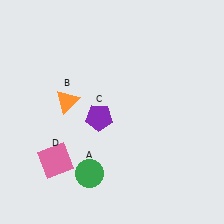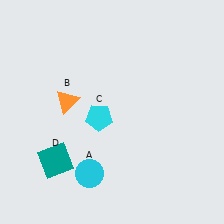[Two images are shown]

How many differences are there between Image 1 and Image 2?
There are 3 differences between the two images.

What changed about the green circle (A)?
In Image 1, A is green. In Image 2, it changed to cyan.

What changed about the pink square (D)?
In Image 1, D is pink. In Image 2, it changed to teal.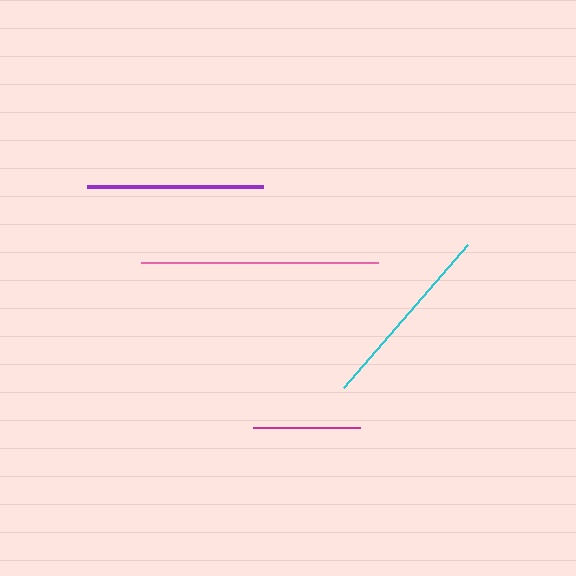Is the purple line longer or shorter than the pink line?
The pink line is longer than the purple line.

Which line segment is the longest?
The pink line is the longest at approximately 237 pixels.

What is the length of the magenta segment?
The magenta segment is approximately 107 pixels long.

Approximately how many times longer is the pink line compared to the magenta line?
The pink line is approximately 2.2 times the length of the magenta line.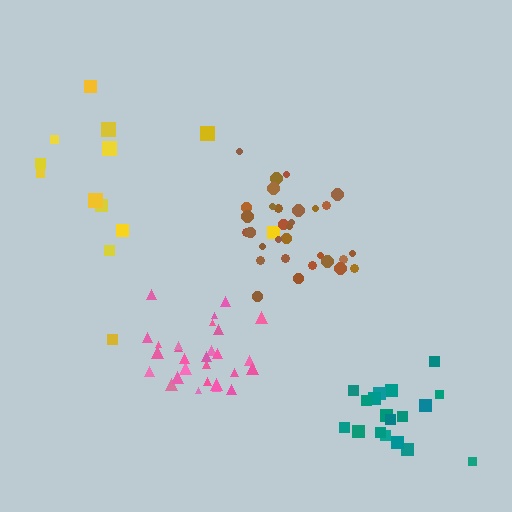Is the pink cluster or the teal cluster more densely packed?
Pink.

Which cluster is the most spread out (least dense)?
Yellow.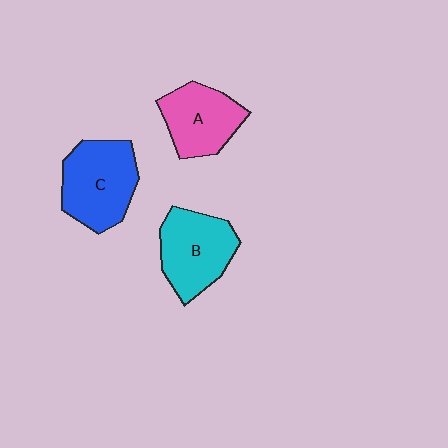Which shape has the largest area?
Shape C (blue).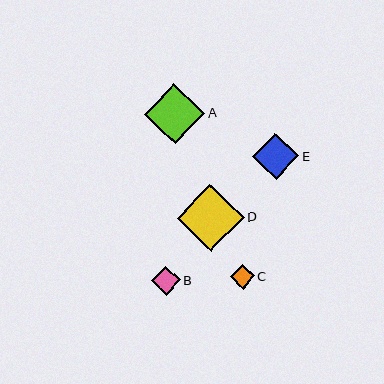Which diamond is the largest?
Diamond D is the largest with a size of approximately 67 pixels.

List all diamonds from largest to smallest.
From largest to smallest: D, A, E, B, C.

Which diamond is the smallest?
Diamond C is the smallest with a size of approximately 24 pixels.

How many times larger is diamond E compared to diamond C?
Diamond E is approximately 1.9 times the size of diamond C.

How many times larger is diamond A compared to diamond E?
Diamond A is approximately 1.3 times the size of diamond E.